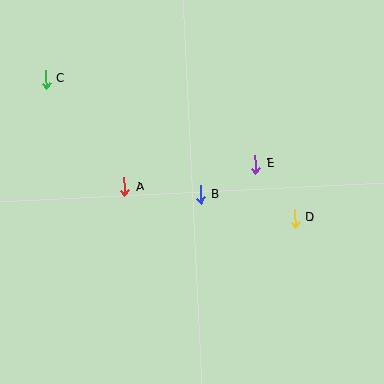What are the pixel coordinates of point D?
Point D is at (295, 218).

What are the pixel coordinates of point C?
Point C is at (46, 80).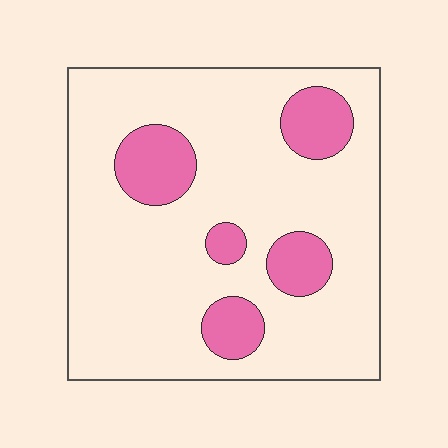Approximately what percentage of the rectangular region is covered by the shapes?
Approximately 20%.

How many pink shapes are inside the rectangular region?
5.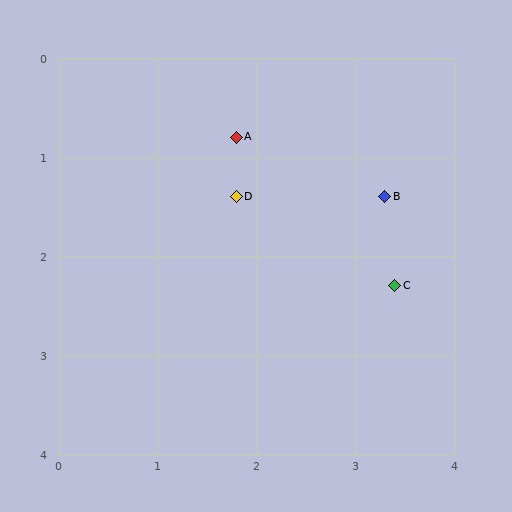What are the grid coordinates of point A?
Point A is at approximately (1.8, 0.8).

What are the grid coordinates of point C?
Point C is at approximately (3.4, 2.3).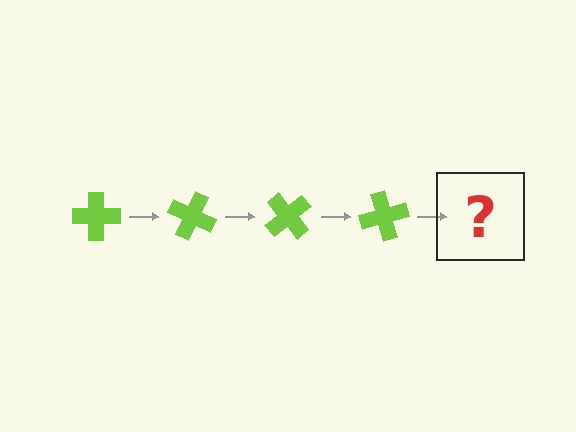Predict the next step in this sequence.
The next step is a lime cross rotated 100 degrees.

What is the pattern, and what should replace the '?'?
The pattern is that the cross rotates 25 degrees each step. The '?' should be a lime cross rotated 100 degrees.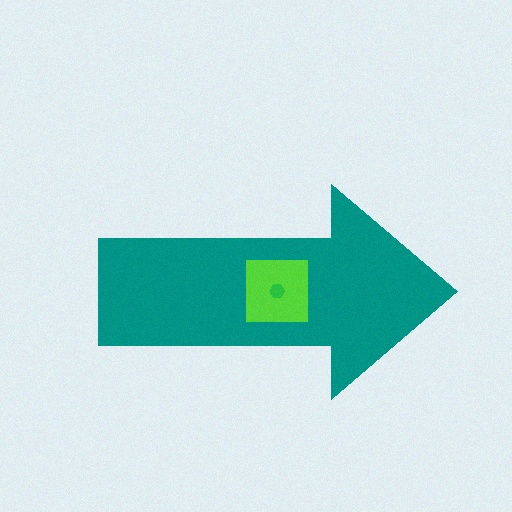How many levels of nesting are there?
3.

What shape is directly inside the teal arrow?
The lime square.